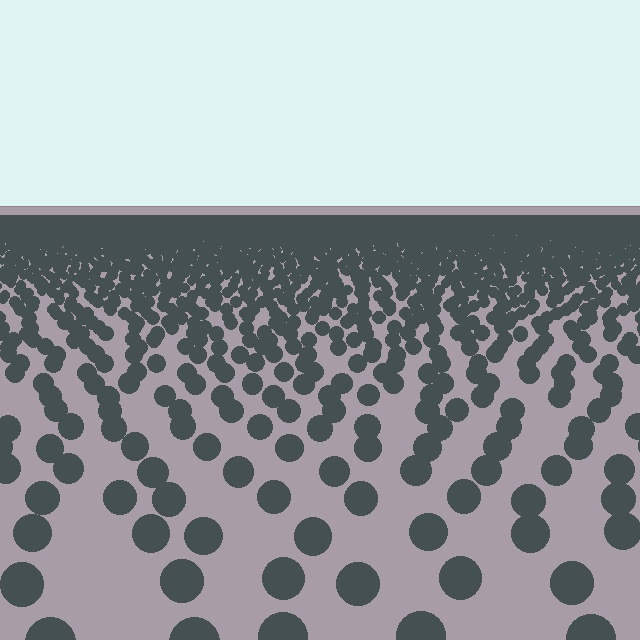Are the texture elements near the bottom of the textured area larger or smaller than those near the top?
Larger. Near the bottom, elements are closer to the viewer and appear at a bigger on-screen size.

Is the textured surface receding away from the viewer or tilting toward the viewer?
The surface is receding away from the viewer. Texture elements get smaller and denser toward the top.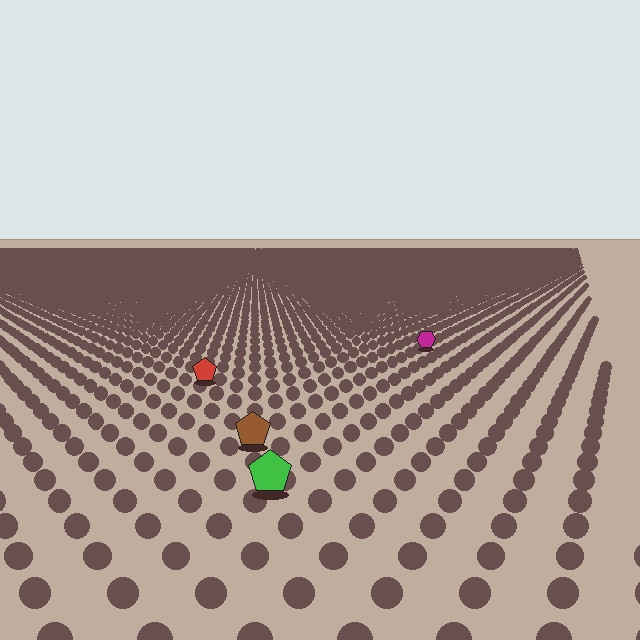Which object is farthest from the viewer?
The magenta hexagon is farthest from the viewer. It appears smaller and the ground texture around it is denser.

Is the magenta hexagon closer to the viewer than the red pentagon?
No. The red pentagon is closer — you can tell from the texture gradient: the ground texture is coarser near it.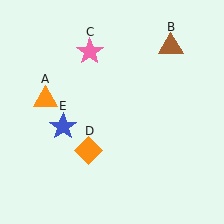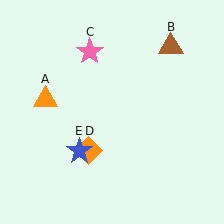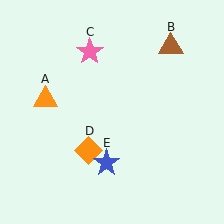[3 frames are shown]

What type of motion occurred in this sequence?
The blue star (object E) rotated counterclockwise around the center of the scene.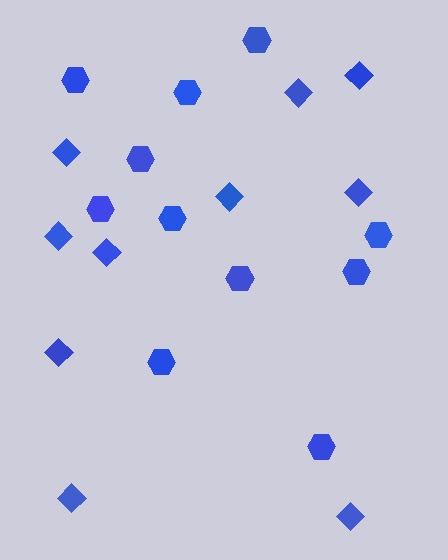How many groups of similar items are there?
There are 2 groups: one group of hexagons (11) and one group of diamonds (10).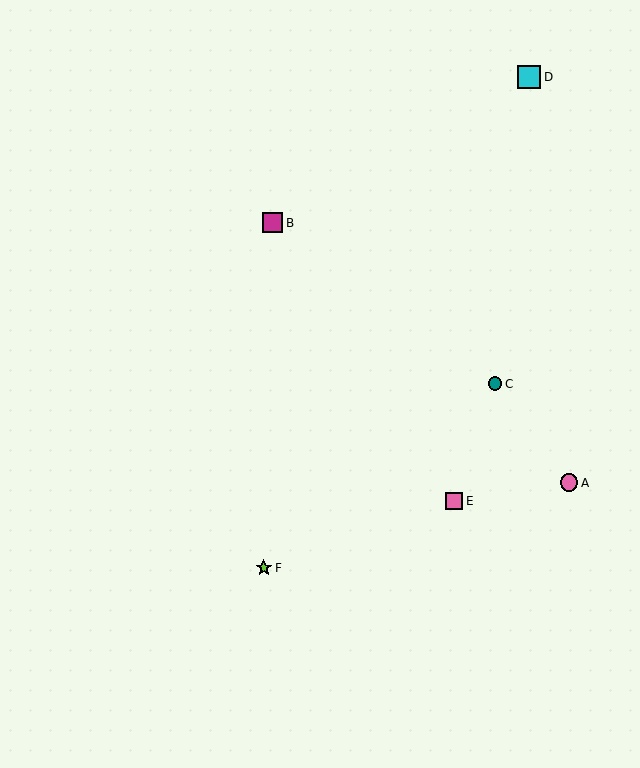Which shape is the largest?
The cyan square (labeled D) is the largest.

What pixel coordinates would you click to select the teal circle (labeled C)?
Click at (495, 384) to select the teal circle C.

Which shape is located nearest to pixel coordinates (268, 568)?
The lime star (labeled F) at (264, 568) is nearest to that location.